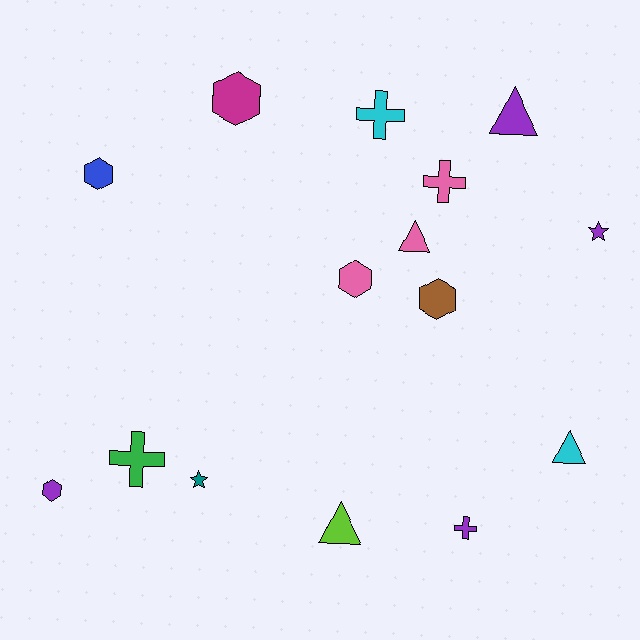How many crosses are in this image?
There are 4 crosses.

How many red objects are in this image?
There are no red objects.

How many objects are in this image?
There are 15 objects.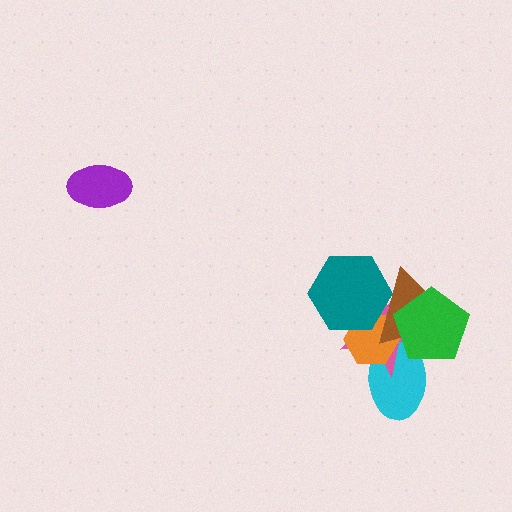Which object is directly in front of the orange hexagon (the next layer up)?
The teal hexagon is directly in front of the orange hexagon.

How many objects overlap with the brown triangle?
5 objects overlap with the brown triangle.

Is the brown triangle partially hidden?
Yes, it is partially covered by another shape.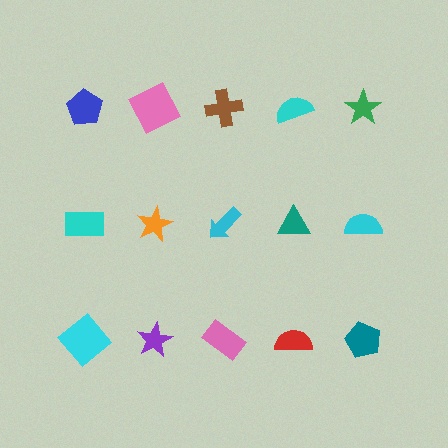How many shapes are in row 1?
5 shapes.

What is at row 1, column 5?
A green star.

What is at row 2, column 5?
A cyan semicircle.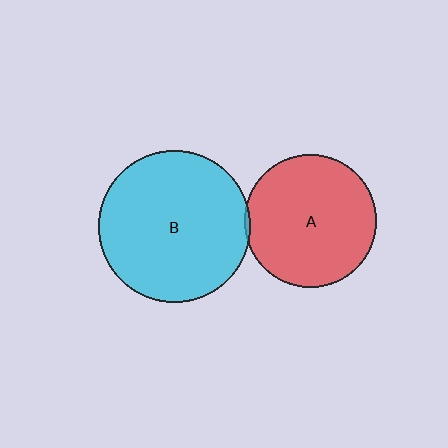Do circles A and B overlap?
Yes.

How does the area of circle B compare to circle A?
Approximately 1.3 times.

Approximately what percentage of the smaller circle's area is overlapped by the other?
Approximately 5%.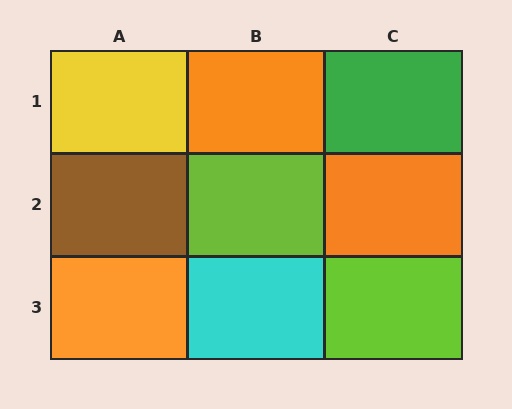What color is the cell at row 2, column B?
Lime.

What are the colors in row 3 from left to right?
Orange, cyan, lime.